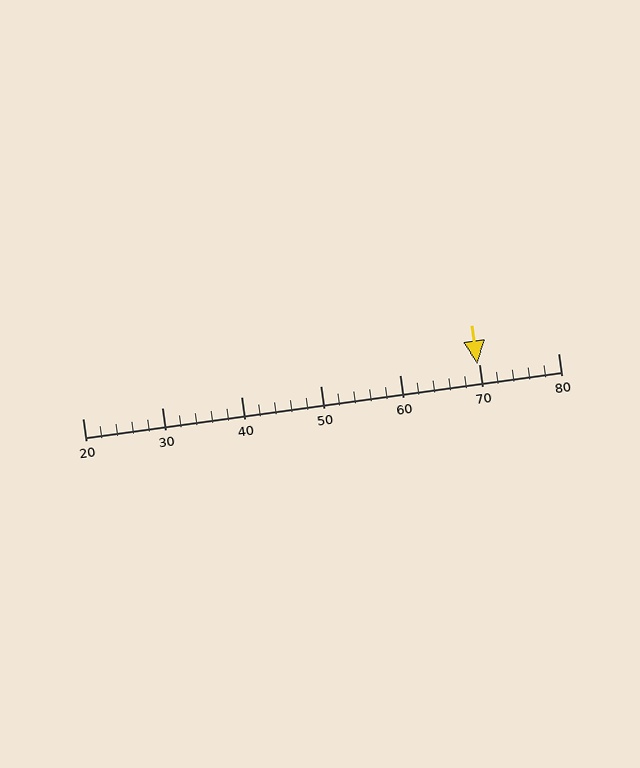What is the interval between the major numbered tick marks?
The major tick marks are spaced 10 units apart.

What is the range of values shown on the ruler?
The ruler shows values from 20 to 80.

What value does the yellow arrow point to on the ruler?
The yellow arrow points to approximately 70.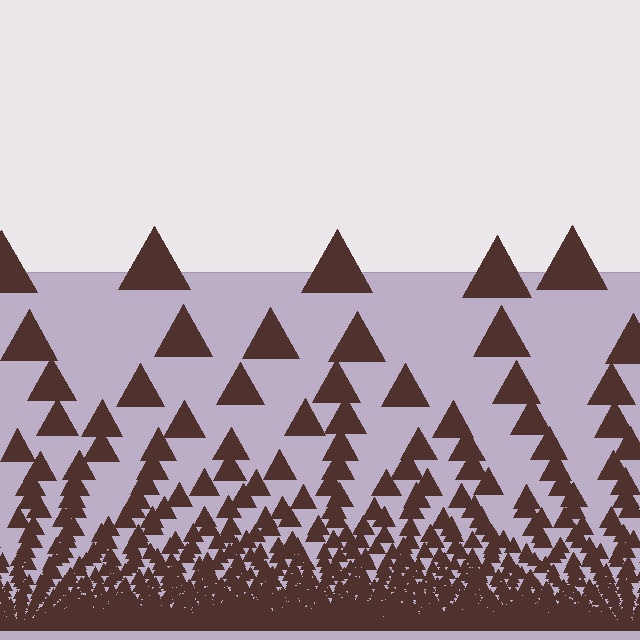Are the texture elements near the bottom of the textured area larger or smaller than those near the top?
Smaller. The gradient is inverted — elements near the bottom are smaller and denser.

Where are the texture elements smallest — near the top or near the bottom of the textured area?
Near the bottom.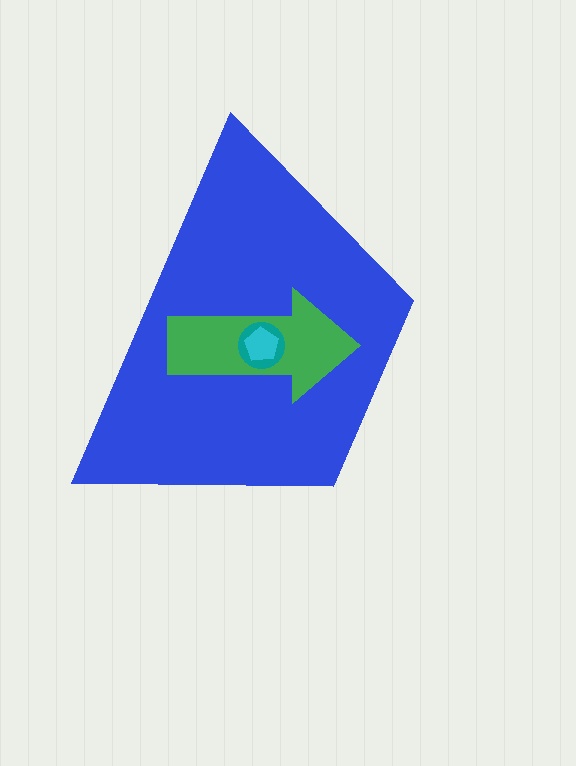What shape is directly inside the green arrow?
The teal circle.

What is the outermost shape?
The blue trapezoid.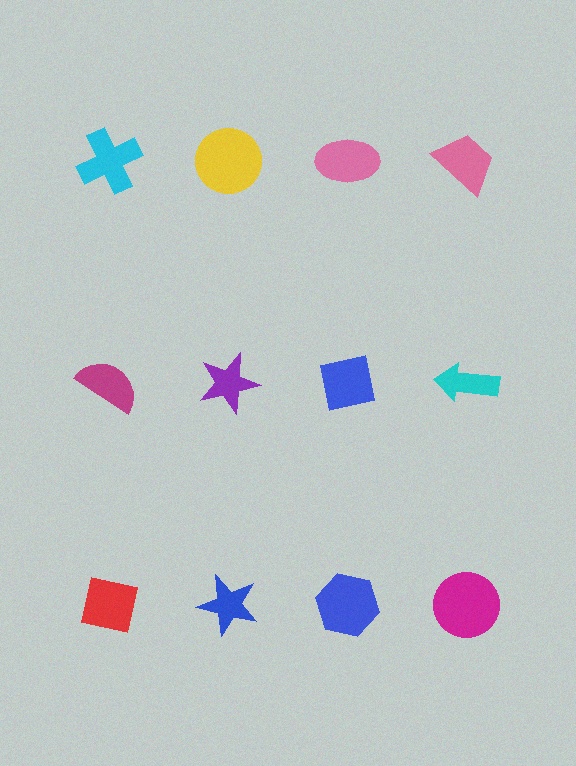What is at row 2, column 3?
A blue square.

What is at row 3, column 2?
A blue star.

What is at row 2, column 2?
A purple star.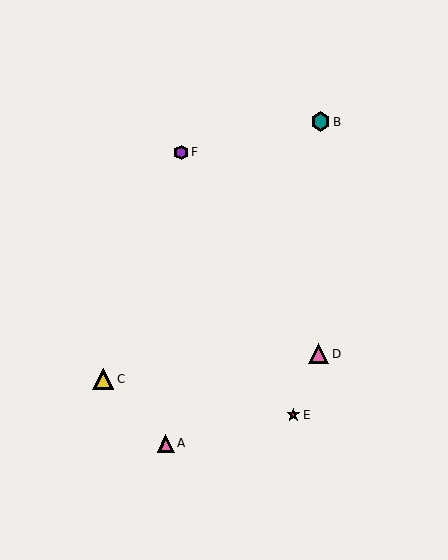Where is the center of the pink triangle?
The center of the pink triangle is at (318, 354).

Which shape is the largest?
The yellow triangle (labeled C) is the largest.